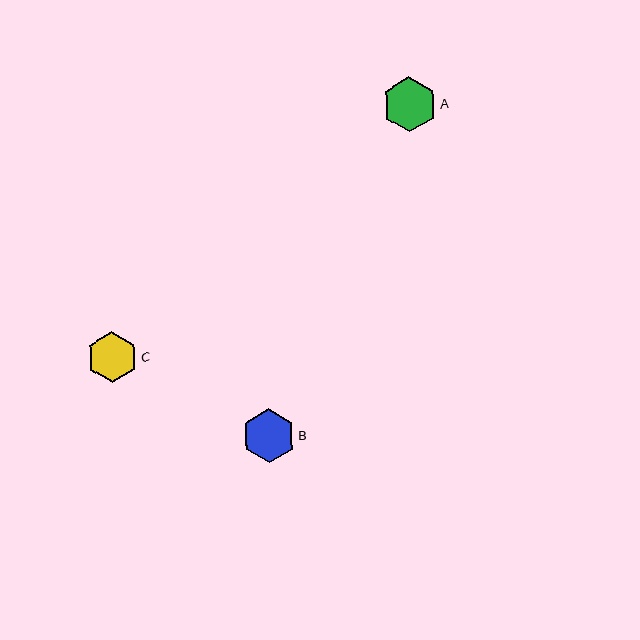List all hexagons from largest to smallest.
From largest to smallest: A, B, C.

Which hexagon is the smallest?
Hexagon C is the smallest with a size of approximately 51 pixels.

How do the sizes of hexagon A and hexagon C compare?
Hexagon A and hexagon C are approximately the same size.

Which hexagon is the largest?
Hexagon A is the largest with a size of approximately 55 pixels.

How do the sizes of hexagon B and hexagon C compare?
Hexagon B and hexagon C are approximately the same size.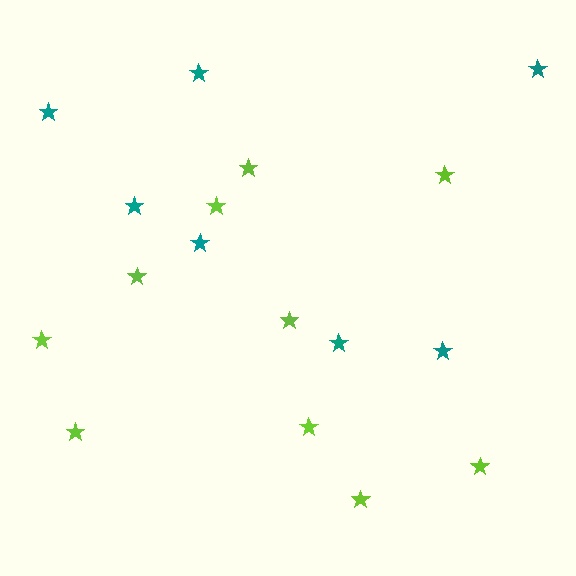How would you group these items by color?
There are 2 groups: one group of lime stars (10) and one group of teal stars (7).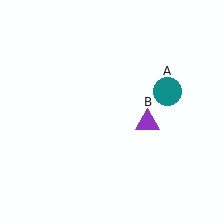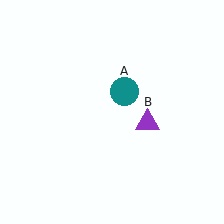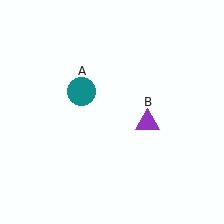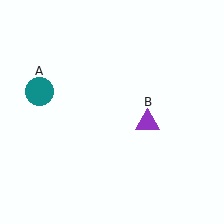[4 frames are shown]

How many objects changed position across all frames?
1 object changed position: teal circle (object A).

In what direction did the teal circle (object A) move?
The teal circle (object A) moved left.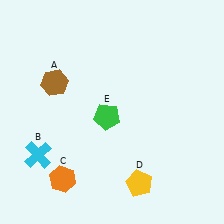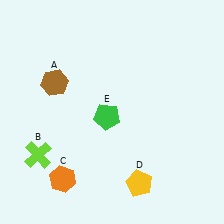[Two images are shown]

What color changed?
The cross (B) changed from cyan in Image 1 to lime in Image 2.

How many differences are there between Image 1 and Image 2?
There is 1 difference between the two images.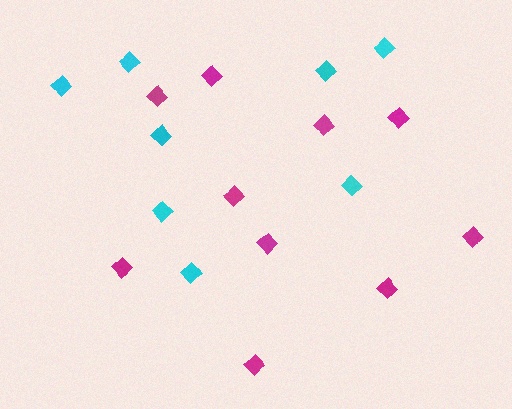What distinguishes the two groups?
There are 2 groups: one group of cyan diamonds (8) and one group of magenta diamonds (10).